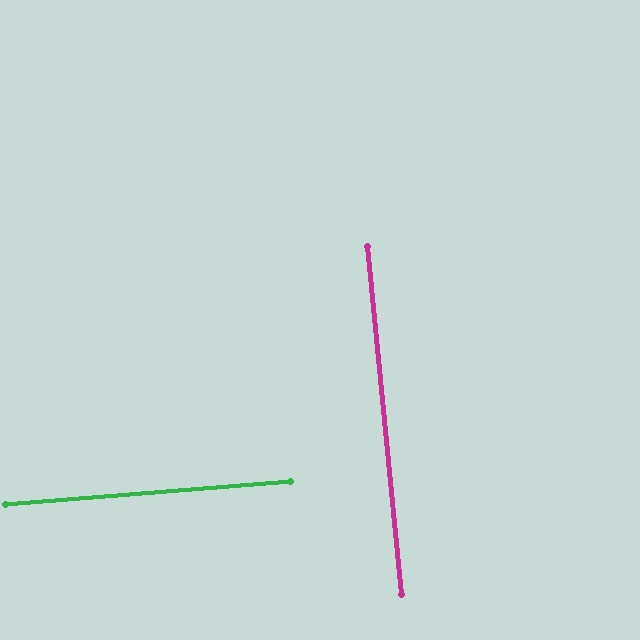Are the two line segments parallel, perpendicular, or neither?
Perpendicular — they meet at approximately 89°.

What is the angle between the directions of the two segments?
Approximately 89 degrees.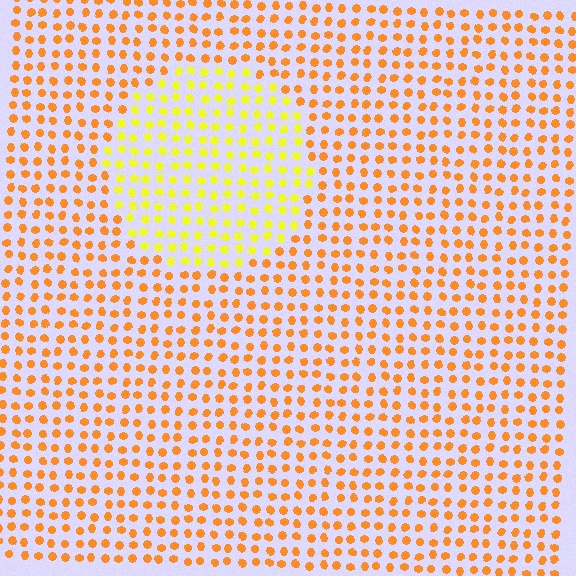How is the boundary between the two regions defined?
The boundary is defined purely by a slight shift in hue (about 35 degrees). Spacing, size, and orientation are identical on both sides.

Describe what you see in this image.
The image is filled with small orange elements in a uniform arrangement. A circle-shaped region is visible where the elements are tinted to a slightly different hue, forming a subtle color boundary.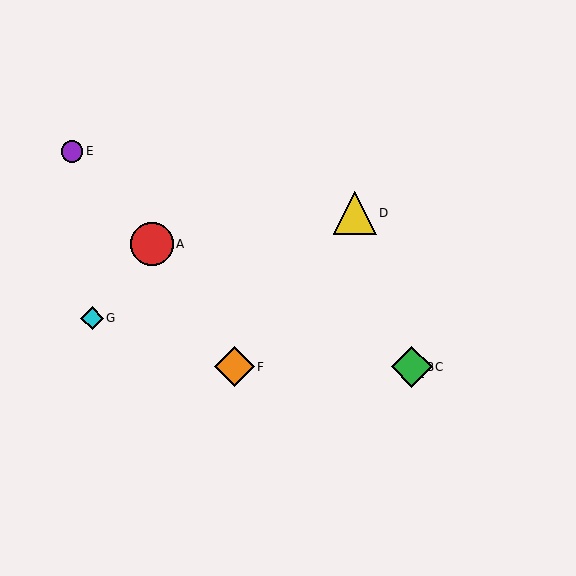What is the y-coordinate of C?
Object C is at y≈367.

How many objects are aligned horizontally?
3 objects (B, C, F) are aligned horizontally.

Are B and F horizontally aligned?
Yes, both are at y≈367.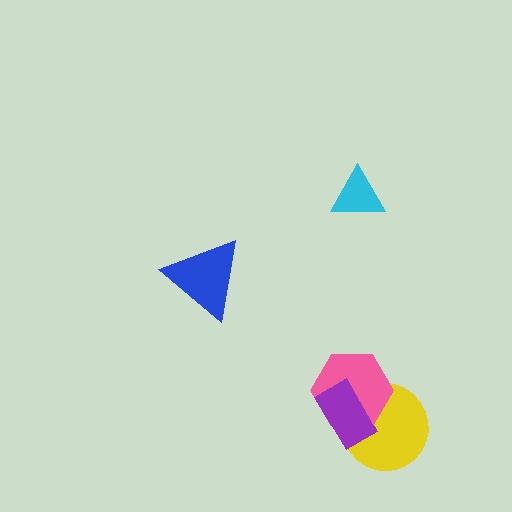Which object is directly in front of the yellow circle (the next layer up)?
The pink hexagon is directly in front of the yellow circle.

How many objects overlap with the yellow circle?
2 objects overlap with the yellow circle.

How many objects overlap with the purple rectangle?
2 objects overlap with the purple rectangle.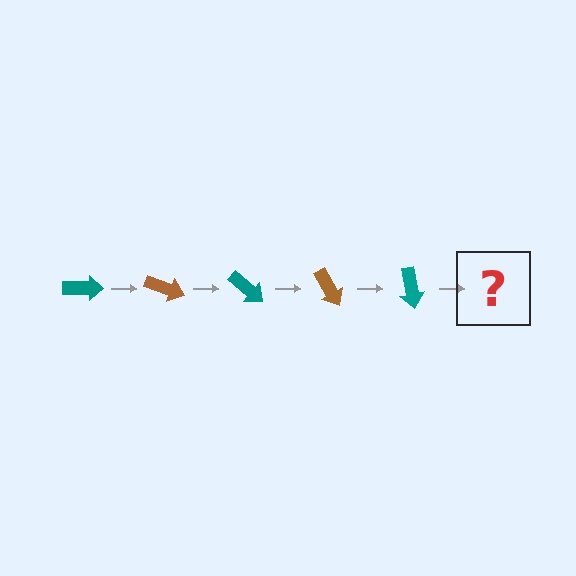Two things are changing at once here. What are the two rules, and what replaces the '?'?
The two rules are that it rotates 20 degrees each step and the color cycles through teal and brown. The '?' should be a brown arrow, rotated 100 degrees from the start.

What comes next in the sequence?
The next element should be a brown arrow, rotated 100 degrees from the start.